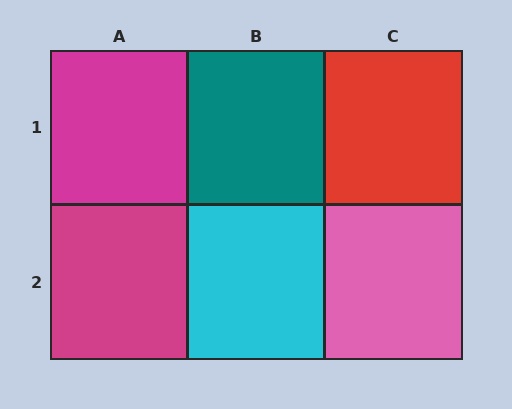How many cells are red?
1 cell is red.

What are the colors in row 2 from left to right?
Magenta, cyan, pink.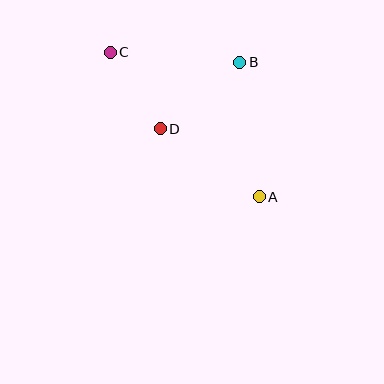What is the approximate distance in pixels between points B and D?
The distance between B and D is approximately 104 pixels.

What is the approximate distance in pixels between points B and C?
The distance between B and C is approximately 130 pixels.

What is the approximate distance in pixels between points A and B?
The distance between A and B is approximately 136 pixels.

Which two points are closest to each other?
Points C and D are closest to each other.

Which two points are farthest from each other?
Points A and C are farthest from each other.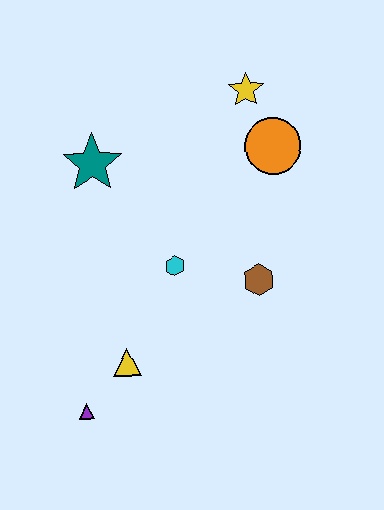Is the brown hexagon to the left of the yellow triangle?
No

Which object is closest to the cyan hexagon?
The brown hexagon is closest to the cyan hexagon.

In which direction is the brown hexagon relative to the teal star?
The brown hexagon is to the right of the teal star.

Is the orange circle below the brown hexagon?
No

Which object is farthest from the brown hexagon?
The purple triangle is farthest from the brown hexagon.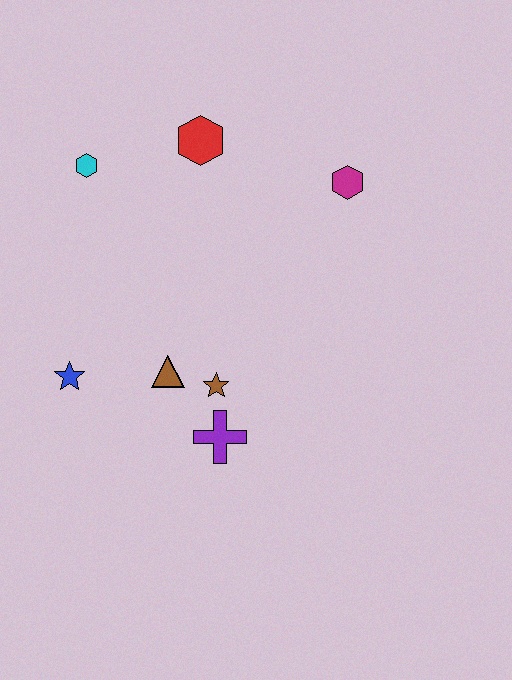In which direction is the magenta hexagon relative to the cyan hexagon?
The magenta hexagon is to the right of the cyan hexagon.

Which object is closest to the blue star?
The brown triangle is closest to the blue star.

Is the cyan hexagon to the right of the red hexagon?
No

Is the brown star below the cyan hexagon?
Yes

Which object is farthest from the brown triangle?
The magenta hexagon is farthest from the brown triangle.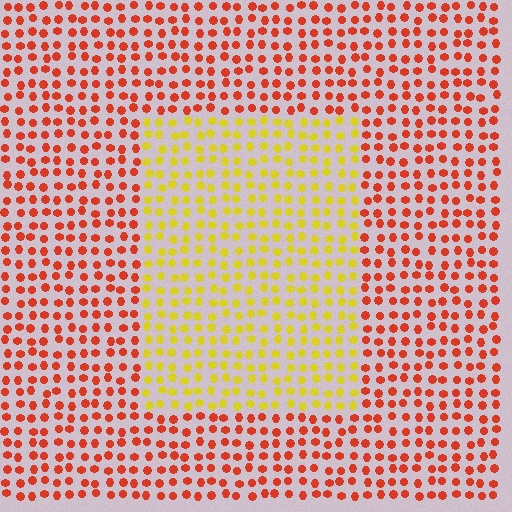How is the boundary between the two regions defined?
The boundary is defined purely by a slight shift in hue (about 51 degrees). Spacing, size, and orientation are identical on both sides.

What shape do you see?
I see a rectangle.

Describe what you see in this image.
The image is filled with small red elements in a uniform arrangement. A rectangle-shaped region is visible where the elements are tinted to a slightly different hue, forming a subtle color boundary.